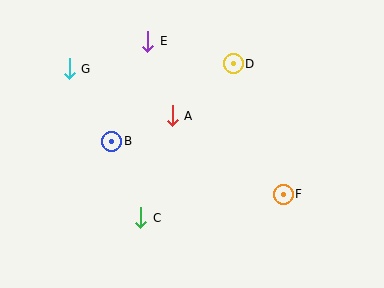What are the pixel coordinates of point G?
Point G is at (69, 69).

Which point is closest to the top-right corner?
Point D is closest to the top-right corner.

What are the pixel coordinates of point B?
Point B is at (112, 141).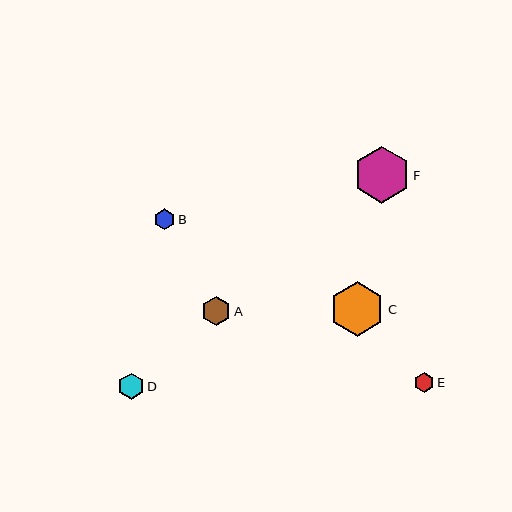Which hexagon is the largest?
Hexagon F is the largest with a size of approximately 56 pixels.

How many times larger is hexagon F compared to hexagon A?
Hexagon F is approximately 2.0 times the size of hexagon A.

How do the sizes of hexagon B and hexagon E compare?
Hexagon B and hexagon E are approximately the same size.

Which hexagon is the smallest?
Hexagon E is the smallest with a size of approximately 20 pixels.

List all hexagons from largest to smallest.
From largest to smallest: F, C, A, D, B, E.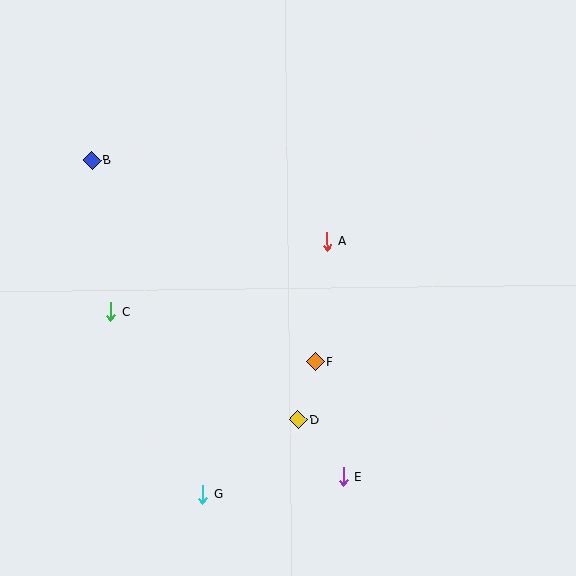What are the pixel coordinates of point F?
Point F is at (315, 362).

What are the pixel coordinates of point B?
Point B is at (92, 160).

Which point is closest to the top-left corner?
Point B is closest to the top-left corner.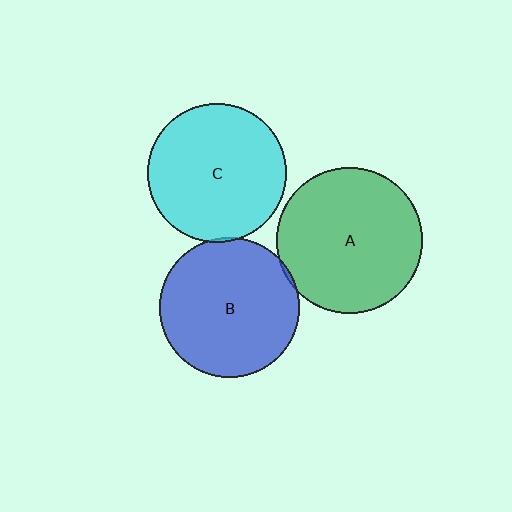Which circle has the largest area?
Circle A (green).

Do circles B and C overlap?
Yes.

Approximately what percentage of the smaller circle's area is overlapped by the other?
Approximately 5%.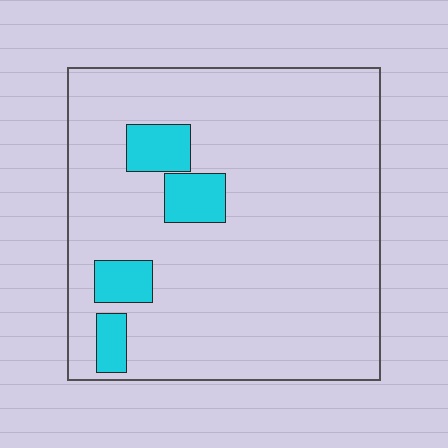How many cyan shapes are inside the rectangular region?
4.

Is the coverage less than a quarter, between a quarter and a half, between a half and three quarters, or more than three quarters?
Less than a quarter.